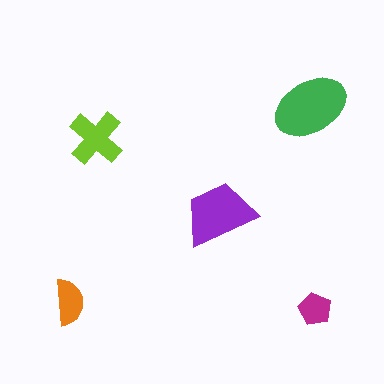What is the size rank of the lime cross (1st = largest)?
3rd.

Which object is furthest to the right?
The magenta pentagon is rightmost.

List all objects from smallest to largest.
The magenta pentagon, the orange semicircle, the lime cross, the purple trapezoid, the green ellipse.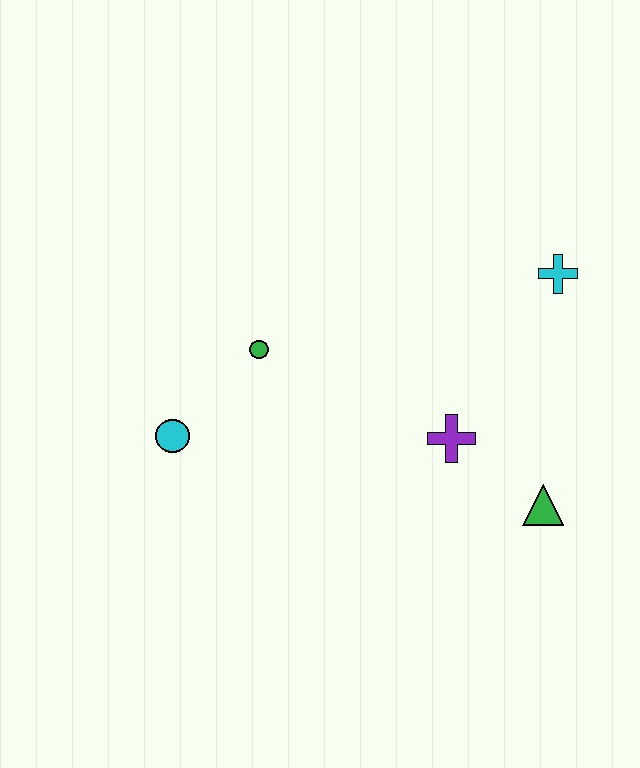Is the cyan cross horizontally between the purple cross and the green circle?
No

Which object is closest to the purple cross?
The green triangle is closest to the purple cross.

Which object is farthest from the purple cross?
The cyan circle is farthest from the purple cross.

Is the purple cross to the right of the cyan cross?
No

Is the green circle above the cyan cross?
No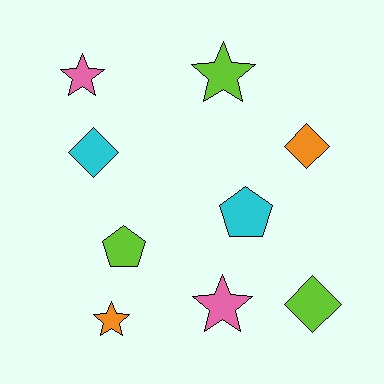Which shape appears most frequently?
Star, with 4 objects.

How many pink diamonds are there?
There are no pink diamonds.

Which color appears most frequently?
Lime, with 3 objects.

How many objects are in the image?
There are 9 objects.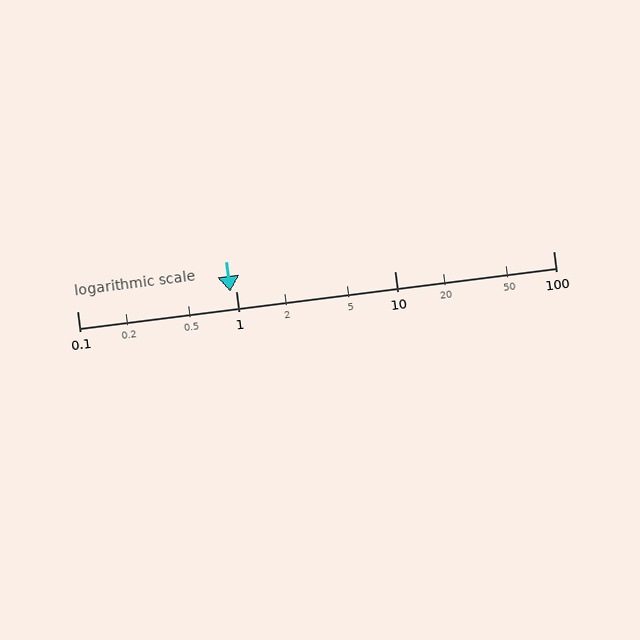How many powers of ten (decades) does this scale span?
The scale spans 3 decades, from 0.1 to 100.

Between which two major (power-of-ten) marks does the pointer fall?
The pointer is between 0.1 and 1.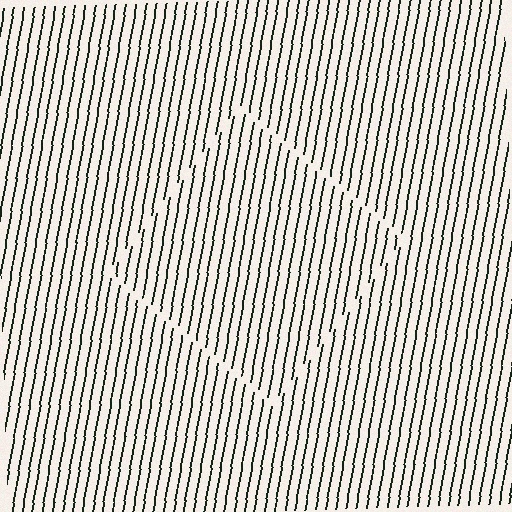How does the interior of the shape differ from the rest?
The interior of the shape contains the same grating, shifted by half a period — the contour is defined by the phase discontinuity where line-ends from the inner and outer gratings abut.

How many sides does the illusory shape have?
4 sides — the line-ends trace a square.